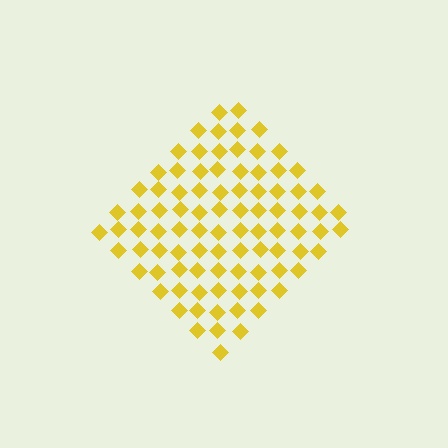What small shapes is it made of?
It is made of small diamonds.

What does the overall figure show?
The overall figure shows a diamond.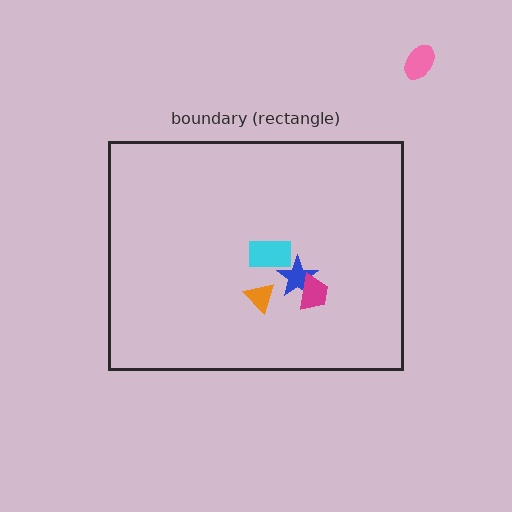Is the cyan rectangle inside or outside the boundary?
Inside.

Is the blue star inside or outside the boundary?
Inside.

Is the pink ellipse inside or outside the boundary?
Outside.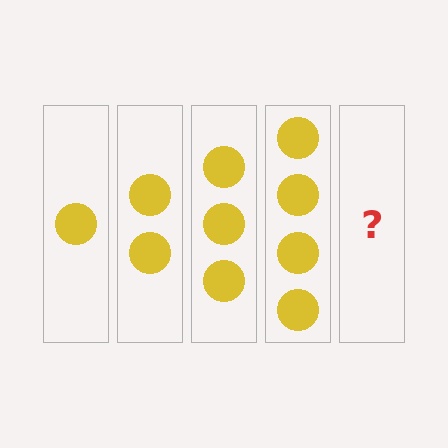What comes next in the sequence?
The next element should be 5 circles.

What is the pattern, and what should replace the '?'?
The pattern is that each step adds one more circle. The '?' should be 5 circles.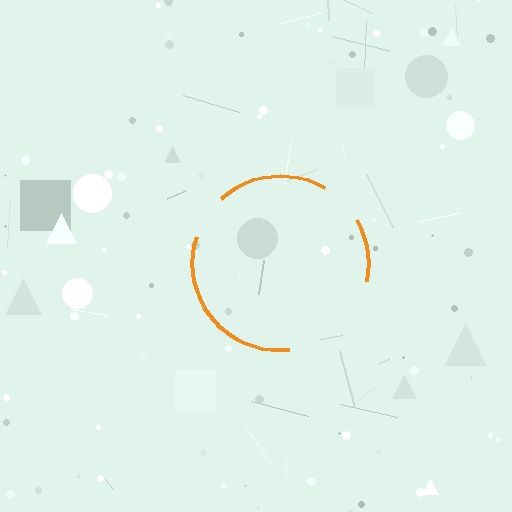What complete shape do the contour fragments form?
The contour fragments form a circle.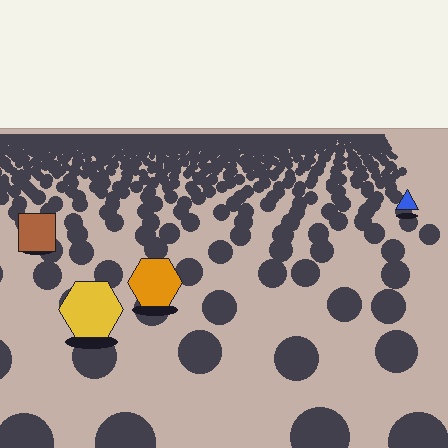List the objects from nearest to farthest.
From nearest to farthest: the yellow hexagon, the orange hexagon, the brown square, the blue triangle.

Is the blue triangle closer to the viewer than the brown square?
No. The brown square is closer — you can tell from the texture gradient: the ground texture is coarser near it.